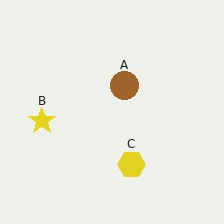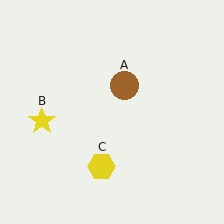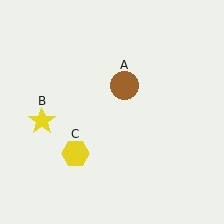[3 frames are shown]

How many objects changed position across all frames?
1 object changed position: yellow hexagon (object C).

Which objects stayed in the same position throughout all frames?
Brown circle (object A) and yellow star (object B) remained stationary.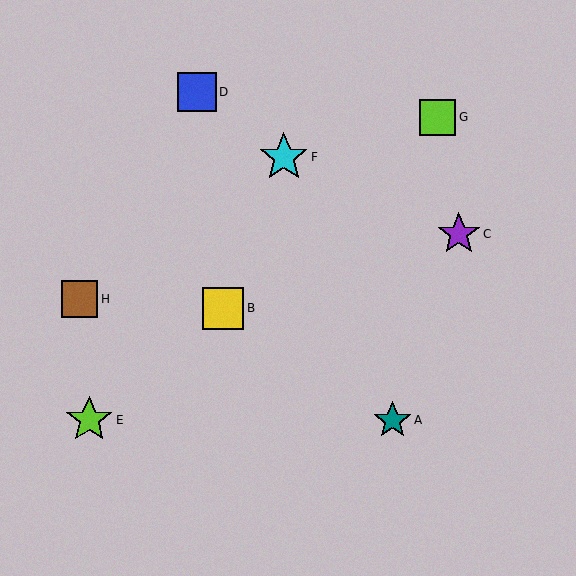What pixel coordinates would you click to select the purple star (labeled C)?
Click at (459, 234) to select the purple star C.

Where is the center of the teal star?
The center of the teal star is at (392, 420).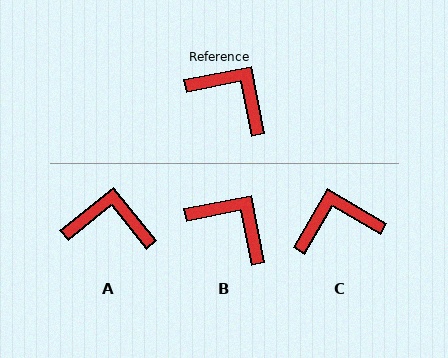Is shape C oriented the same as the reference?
No, it is off by about 48 degrees.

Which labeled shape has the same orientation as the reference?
B.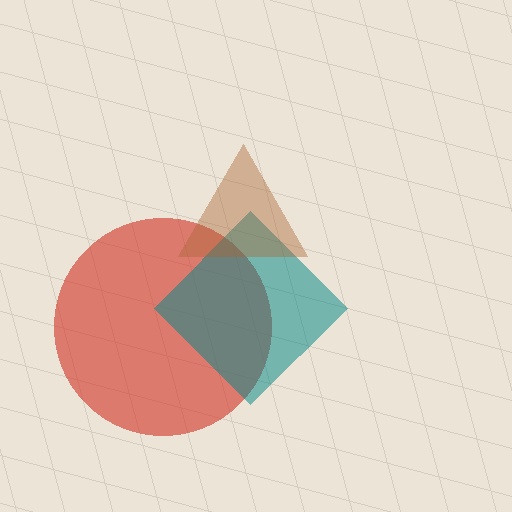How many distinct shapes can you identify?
There are 3 distinct shapes: a red circle, a teal diamond, a brown triangle.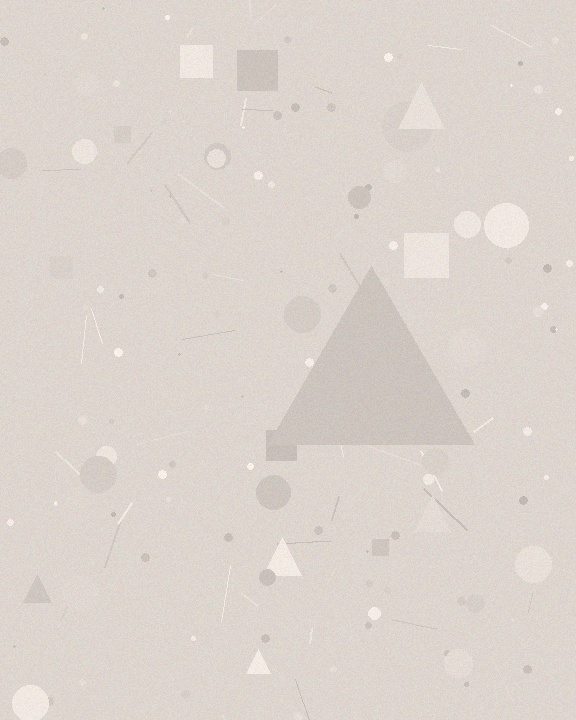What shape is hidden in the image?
A triangle is hidden in the image.